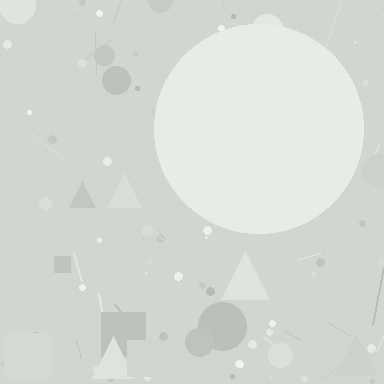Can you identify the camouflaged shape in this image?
The camouflaged shape is a circle.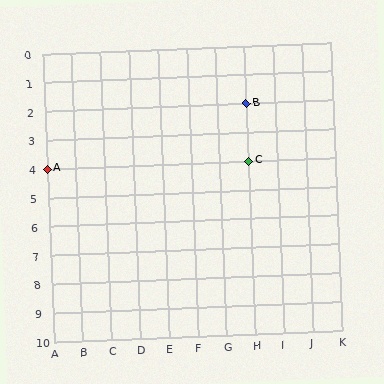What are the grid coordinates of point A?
Point A is at grid coordinates (A, 4).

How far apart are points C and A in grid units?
Points C and A are 7 columns apart.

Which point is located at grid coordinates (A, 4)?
Point A is at (A, 4).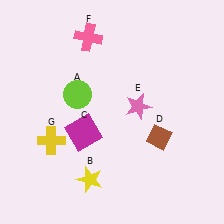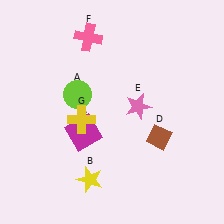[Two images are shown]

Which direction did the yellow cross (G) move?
The yellow cross (G) moved right.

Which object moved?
The yellow cross (G) moved right.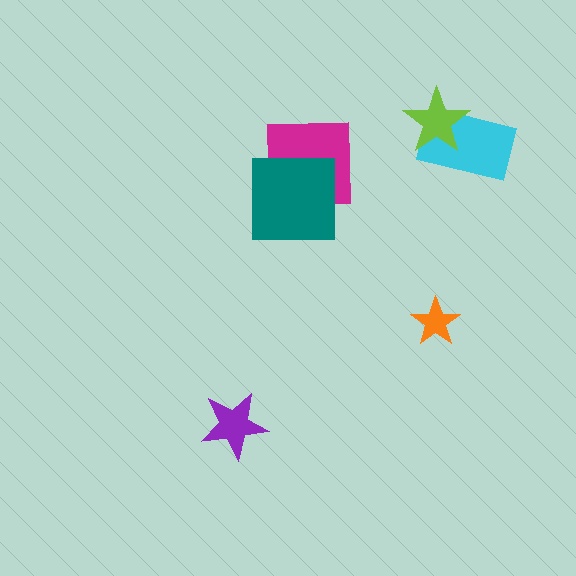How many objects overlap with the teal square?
1 object overlaps with the teal square.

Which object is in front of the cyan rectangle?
The lime star is in front of the cyan rectangle.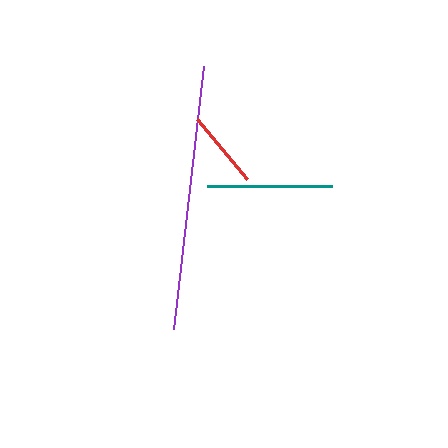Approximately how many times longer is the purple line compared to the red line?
The purple line is approximately 3.4 times the length of the red line.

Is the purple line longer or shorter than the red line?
The purple line is longer than the red line.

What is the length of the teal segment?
The teal segment is approximately 125 pixels long.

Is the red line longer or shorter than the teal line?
The teal line is longer than the red line.